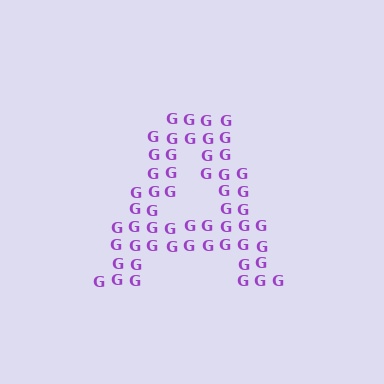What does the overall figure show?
The overall figure shows the letter A.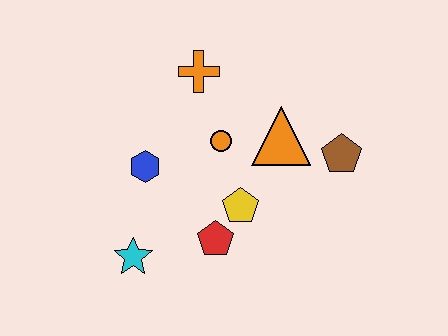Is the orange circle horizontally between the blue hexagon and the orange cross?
No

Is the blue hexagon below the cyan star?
No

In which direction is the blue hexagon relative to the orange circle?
The blue hexagon is to the left of the orange circle.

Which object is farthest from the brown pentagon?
The cyan star is farthest from the brown pentagon.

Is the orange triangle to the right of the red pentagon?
Yes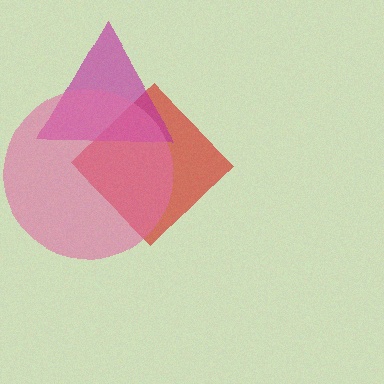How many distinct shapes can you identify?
There are 3 distinct shapes: a red diamond, a magenta triangle, a pink circle.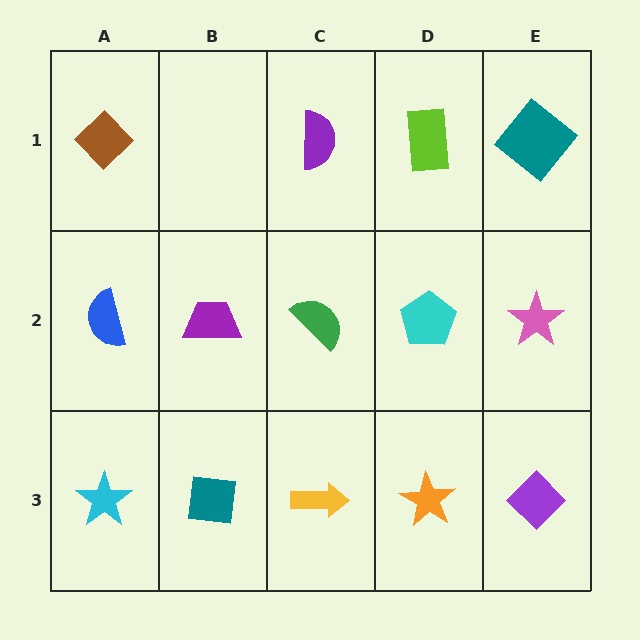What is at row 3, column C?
A yellow arrow.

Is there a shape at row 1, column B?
No, that cell is empty.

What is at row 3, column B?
A teal square.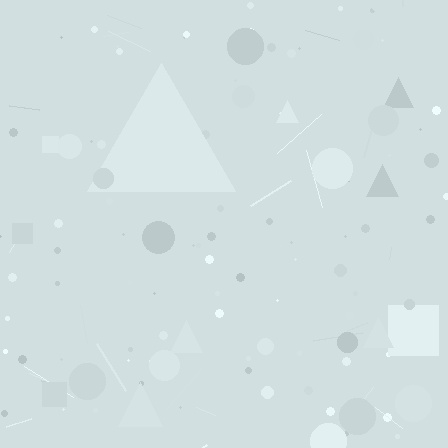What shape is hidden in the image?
A triangle is hidden in the image.